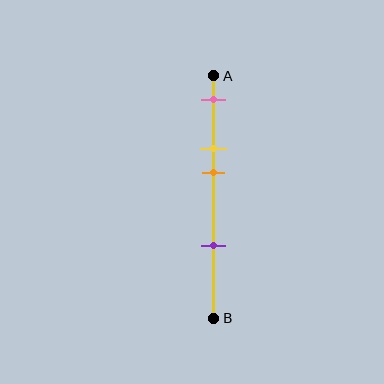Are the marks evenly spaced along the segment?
No, the marks are not evenly spaced.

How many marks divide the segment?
There are 4 marks dividing the segment.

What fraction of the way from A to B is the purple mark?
The purple mark is approximately 70% (0.7) of the way from A to B.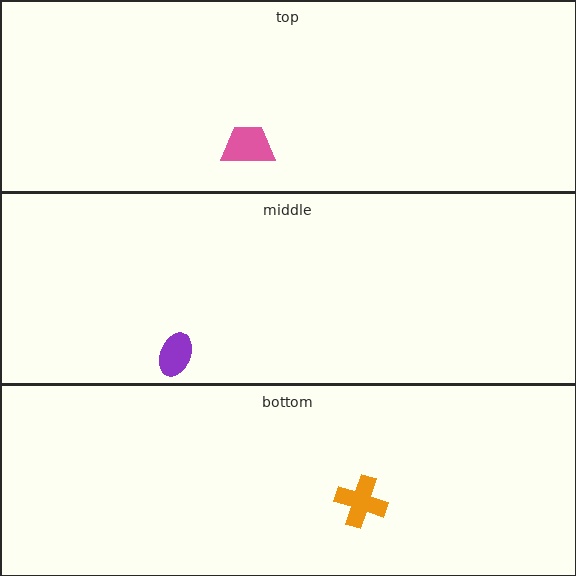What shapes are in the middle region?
The purple ellipse.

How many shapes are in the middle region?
1.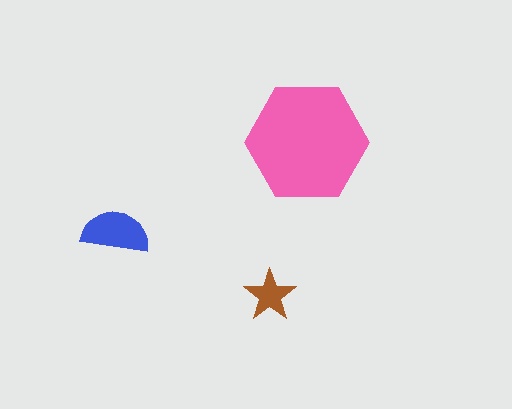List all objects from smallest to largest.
The brown star, the blue semicircle, the pink hexagon.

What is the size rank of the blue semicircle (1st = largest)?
2nd.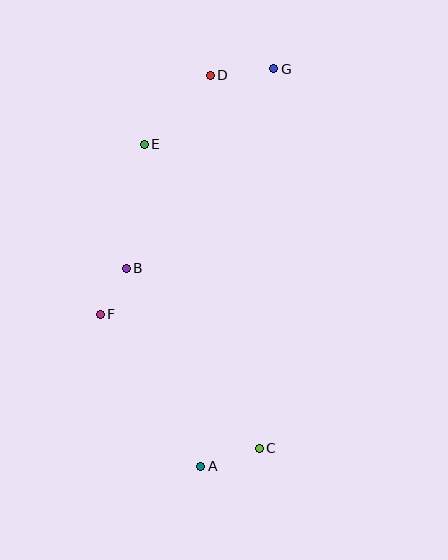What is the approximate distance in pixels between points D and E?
The distance between D and E is approximately 96 pixels.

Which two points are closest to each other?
Points B and F are closest to each other.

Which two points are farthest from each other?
Points A and G are farthest from each other.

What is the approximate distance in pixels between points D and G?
The distance between D and G is approximately 64 pixels.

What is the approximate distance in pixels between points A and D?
The distance between A and D is approximately 391 pixels.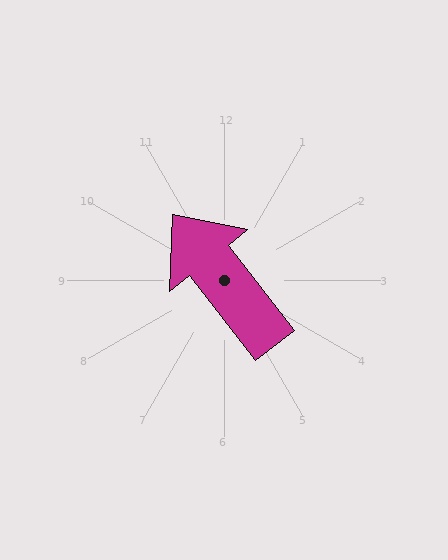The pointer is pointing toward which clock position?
Roughly 11 o'clock.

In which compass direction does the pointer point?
Northwest.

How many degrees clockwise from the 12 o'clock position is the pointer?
Approximately 322 degrees.